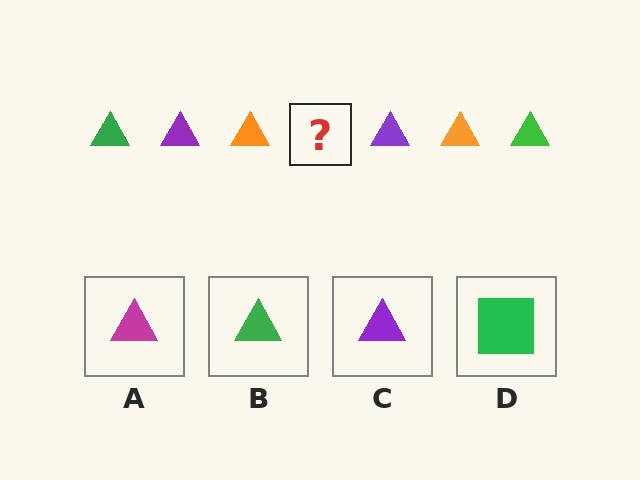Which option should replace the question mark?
Option B.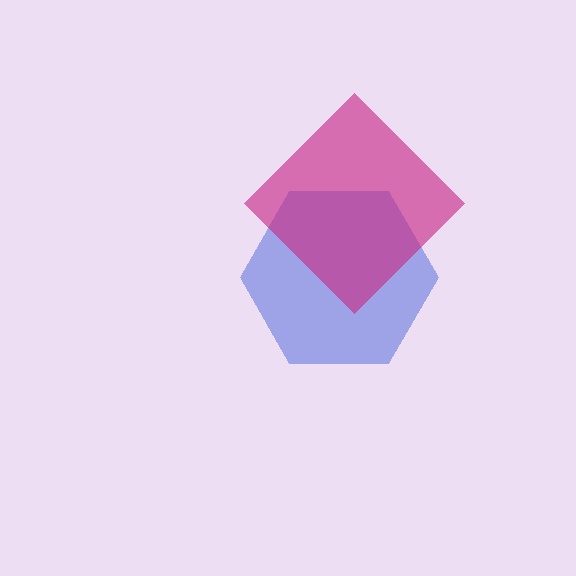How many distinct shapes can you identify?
There are 2 distinct shapes: a blue hexagon, a magenta diamond.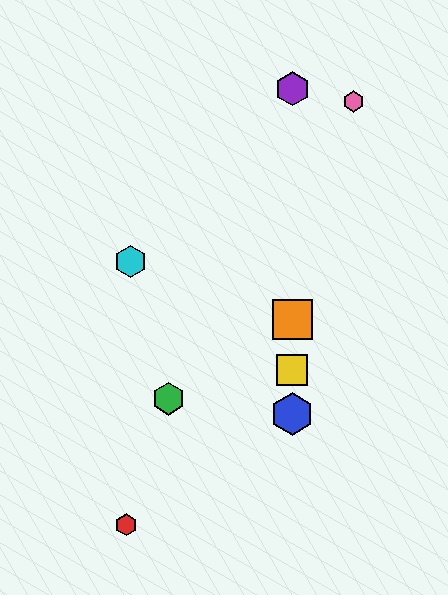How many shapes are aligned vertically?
4 shapes (the blue hexagon, the yellow square, the purple hexagon, the orange square) are aligned vertically.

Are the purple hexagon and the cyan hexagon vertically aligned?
No, the purple hexagon is at x≈292 and the cyan hexagon is at x≈130.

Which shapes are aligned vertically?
The blue hexagon, the yellow square, the purple hexagon, the orange square are aligned vertically.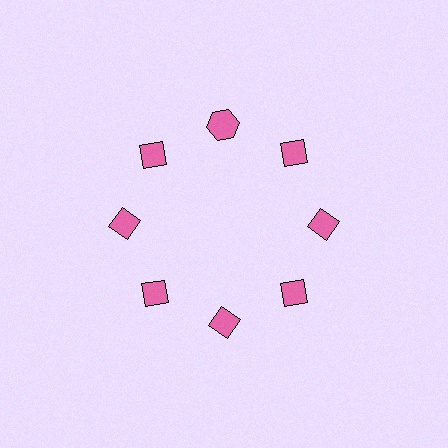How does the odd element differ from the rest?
It has a different shape: hexagon instead of diamond.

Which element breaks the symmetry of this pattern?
The pink hexagon at roughly the 12 o'clock position breaks the symmetry. All other shapes are pink diamonds.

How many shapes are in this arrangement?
There are 8 shapes arranged in a ring pattern.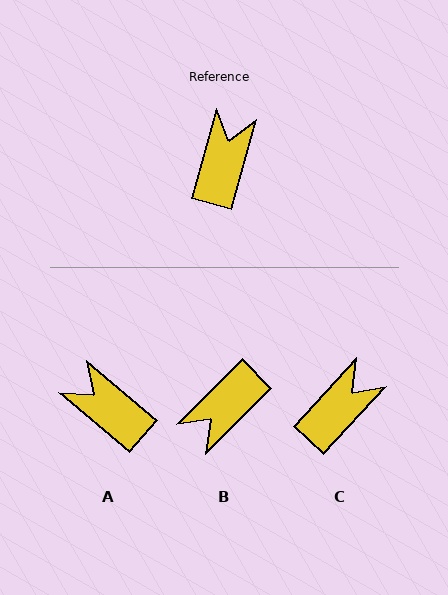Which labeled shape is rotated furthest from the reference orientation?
B, about 150 degrees away.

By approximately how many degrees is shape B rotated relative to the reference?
Approximately 150 degrees counter-clockwise.